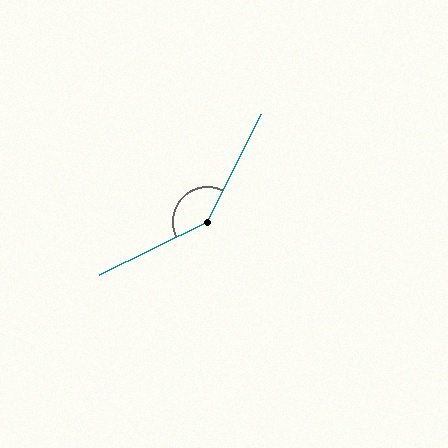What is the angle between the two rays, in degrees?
Approximately 143 degrees.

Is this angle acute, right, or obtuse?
It is obtuse.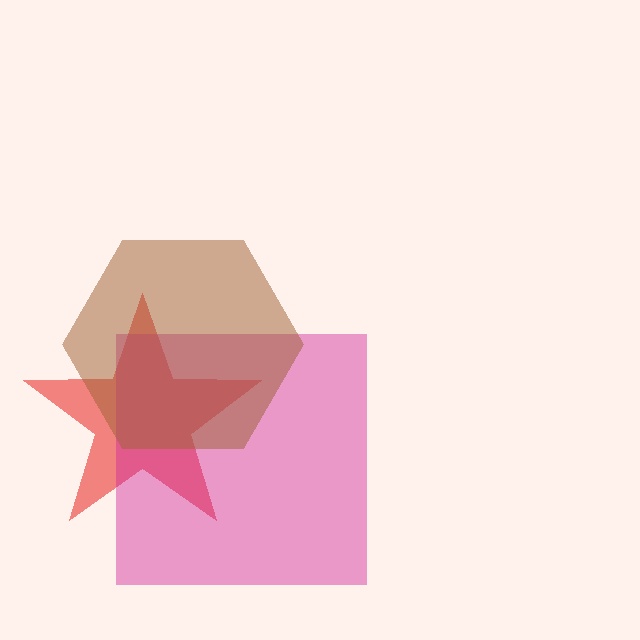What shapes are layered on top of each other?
The layered shapes are: a red star, a magenta square, a brown hexagon.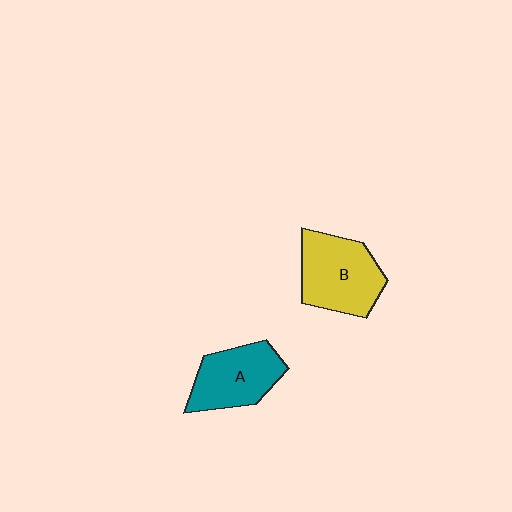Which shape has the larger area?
Shape B (yellow).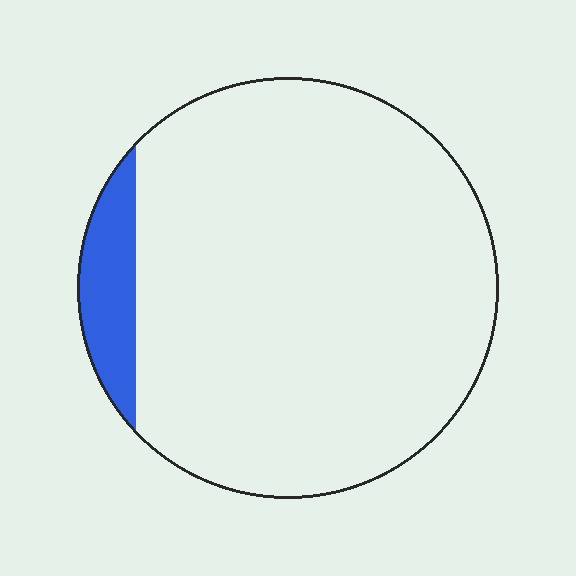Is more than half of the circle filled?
No.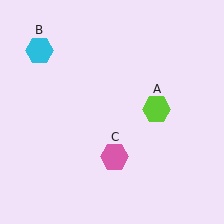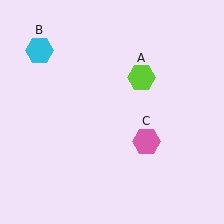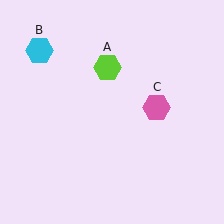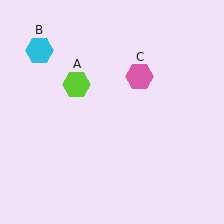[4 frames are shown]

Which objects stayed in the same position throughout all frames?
Cyan hexagon (object B) remained stationary.